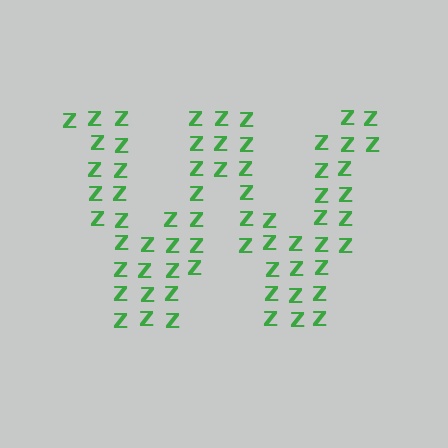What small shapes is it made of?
It is made of small letter Z's.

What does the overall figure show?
The overall figure shows the letter W.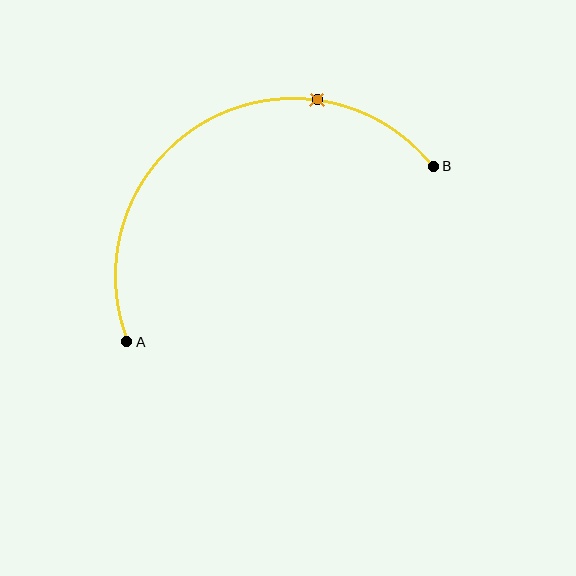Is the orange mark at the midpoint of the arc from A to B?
No. The orange mark lies on the arc but is closer to endpoint B. The arc midpoint would be at the point on the curve equidistant along the arc from both A and B.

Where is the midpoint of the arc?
The arc midpoint is the point on the curve farthest from the straight line joining A and B. It sits above that line.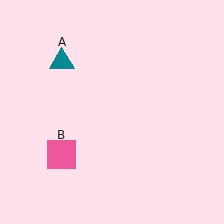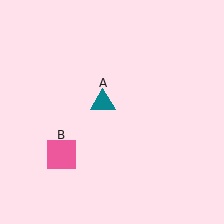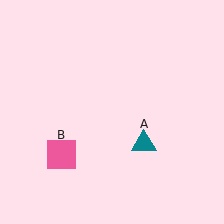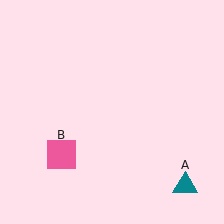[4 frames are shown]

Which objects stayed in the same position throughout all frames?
Pink square (object B) remained stationary.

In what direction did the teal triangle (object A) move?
The teal triangle (object A) moved down and to the right.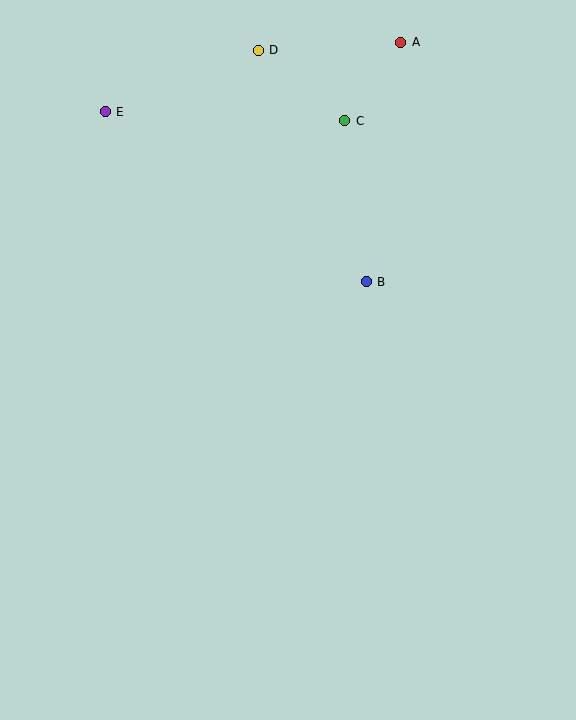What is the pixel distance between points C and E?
The distance between C and E is 240 pixels.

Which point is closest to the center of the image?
Point B at (366, 282) is closest to the center.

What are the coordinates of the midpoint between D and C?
The midpoint between D and C is at (301, 85).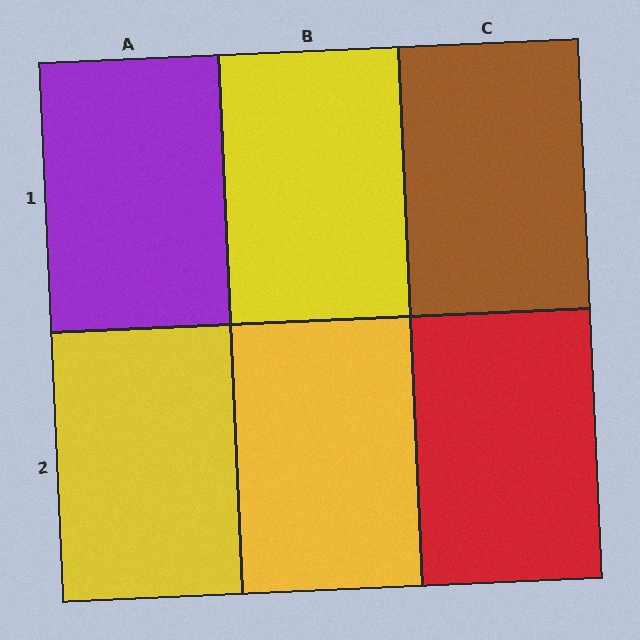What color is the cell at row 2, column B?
Yellow.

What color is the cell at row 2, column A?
Yellow.